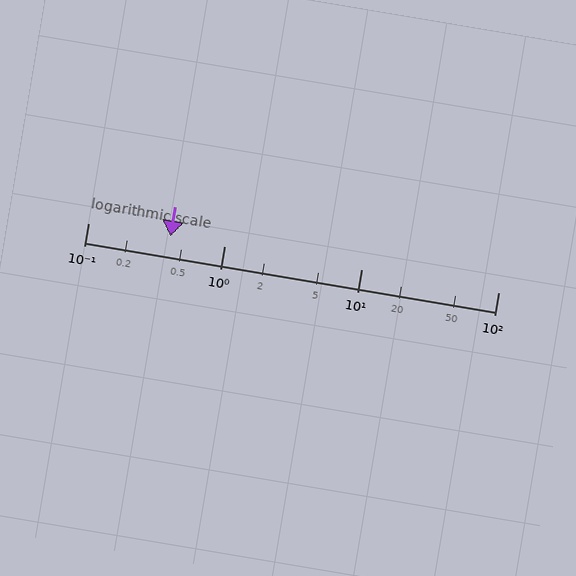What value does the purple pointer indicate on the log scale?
The pointer indicates approximately 0.4.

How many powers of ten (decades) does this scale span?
The scale spans 3 decades, from 0.1 to 100.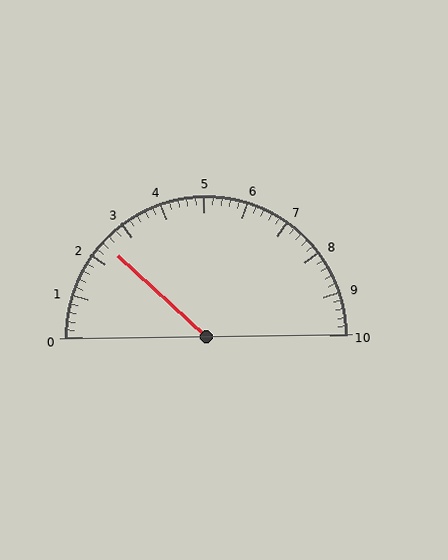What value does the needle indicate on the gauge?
The needle indicates approximately 2.4.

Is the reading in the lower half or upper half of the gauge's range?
The reading is in the lower half of the range (0 to 10).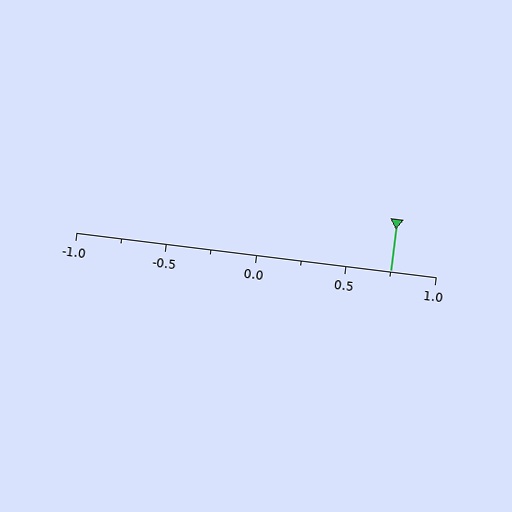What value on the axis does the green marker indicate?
The marker indicates approximately 0.75.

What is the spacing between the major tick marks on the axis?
The major ticks are spaced 0.5 apart.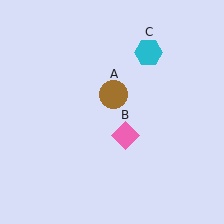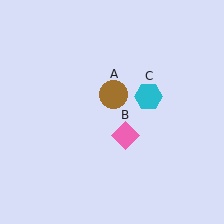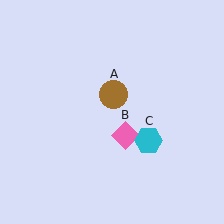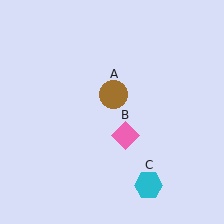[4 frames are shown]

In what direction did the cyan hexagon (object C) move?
The cyan hexagon (object C) moved down.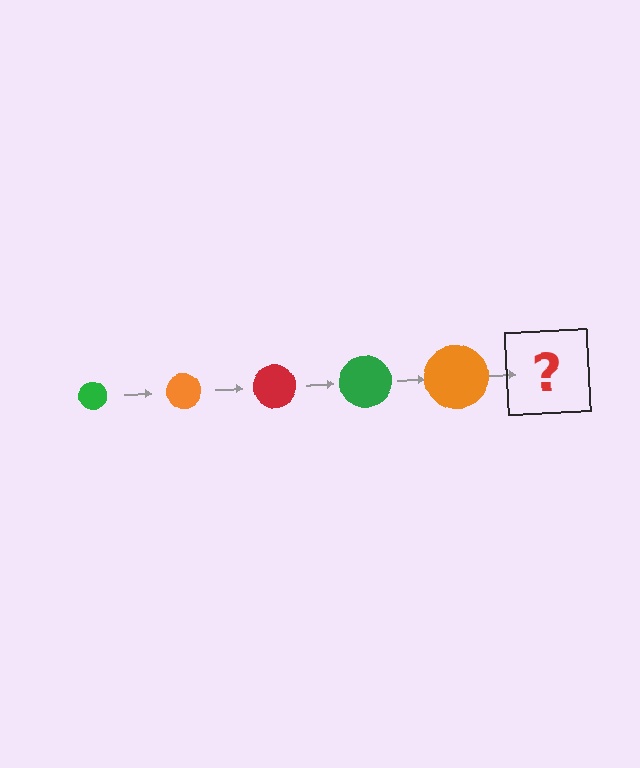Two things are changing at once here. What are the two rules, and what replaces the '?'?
The two rules are that the circle grows larger each step and the color cycles through green, orange, and red. The '?' should be a red circle, larger than the previous one.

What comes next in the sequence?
The next element should be a red circle, larger than the previous one.